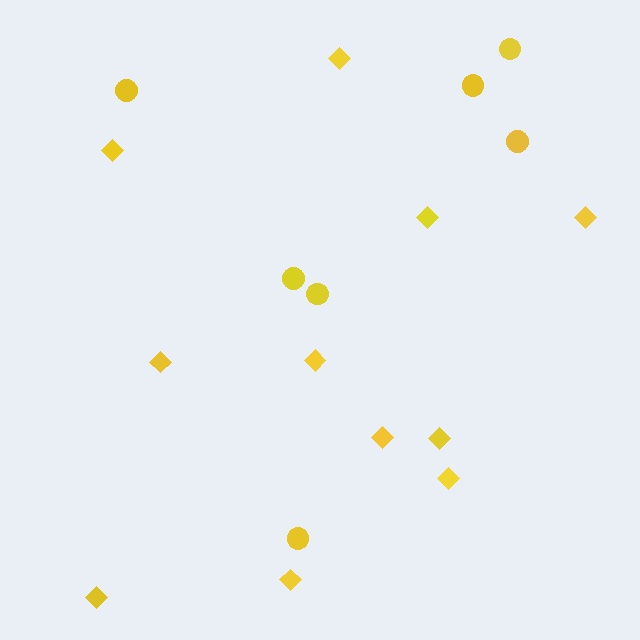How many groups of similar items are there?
There are 2 groups: one group of diamonds (11) and one group of circles (7).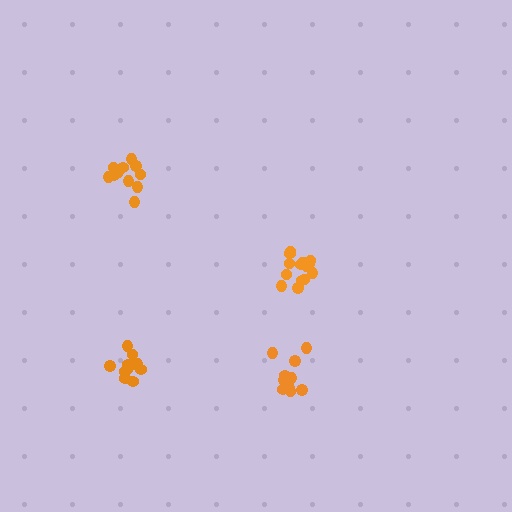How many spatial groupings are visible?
There are 4 spatial groupings.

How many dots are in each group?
Group 1: 16 dots, Group 2: 11 dots, Group 3: 10 dots, Group 4: 13 dots (50 total).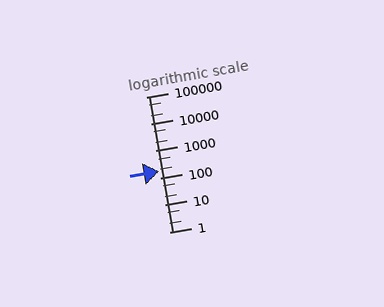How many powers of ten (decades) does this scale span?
The scale spans 5 decades, from 1 to 100000.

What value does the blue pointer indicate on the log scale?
The pointer indicates approximately 180.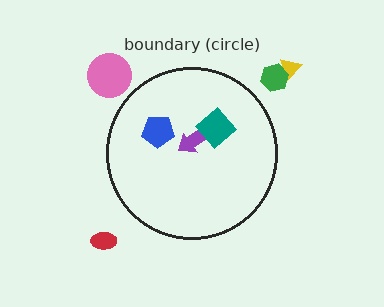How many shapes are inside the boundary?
3 inside, 4 outside.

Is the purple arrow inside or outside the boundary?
Inside.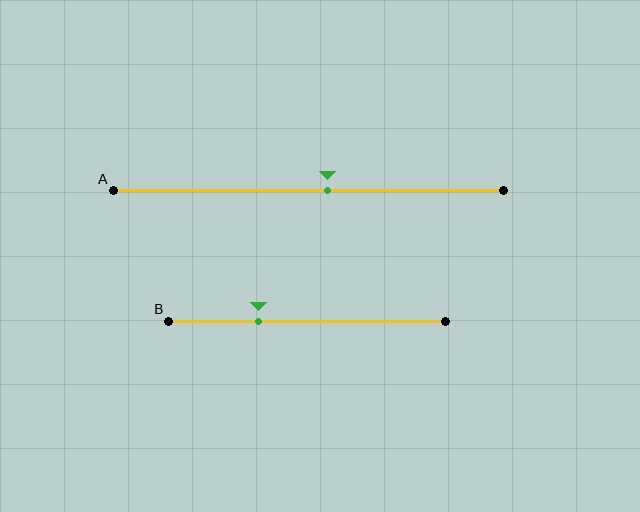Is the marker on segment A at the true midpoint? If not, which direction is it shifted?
No, the marker on segment A is shifted to the right by about 5% of the segment length.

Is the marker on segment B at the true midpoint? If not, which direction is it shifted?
No, the marker on segment B is shifted to the left by about 18% of the segment length.